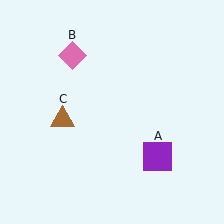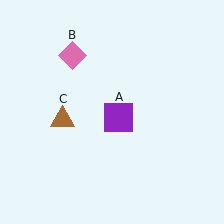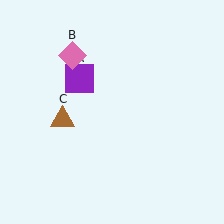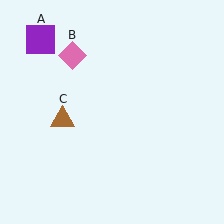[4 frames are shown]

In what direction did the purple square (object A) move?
The purple square (object A) moved up and to the left.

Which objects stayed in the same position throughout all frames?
Pink diamond (object B) and brown triangle (object C) remained stationary.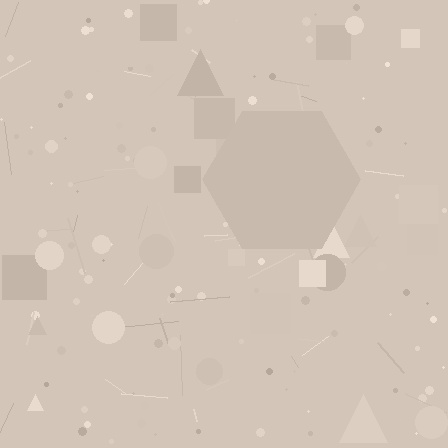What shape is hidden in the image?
A hexagon is hidden in the image.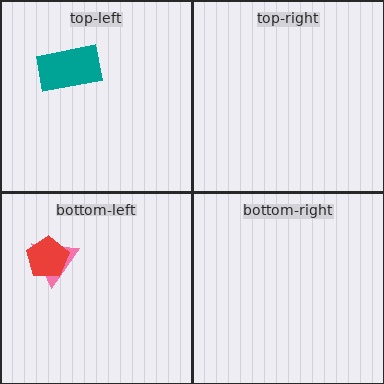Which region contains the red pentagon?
The bottom-left region.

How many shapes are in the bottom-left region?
2.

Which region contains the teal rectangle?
The top-left region.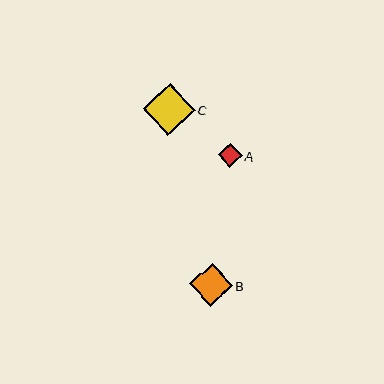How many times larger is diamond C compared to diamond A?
Diamond C is approximately 2.2 times the size of diamond A.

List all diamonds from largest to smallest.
From largest to smallest: C, B, A.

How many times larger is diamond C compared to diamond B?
Diamond C is approximately 1.2 times the size of diamond B.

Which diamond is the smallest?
Diamond A is the smallest with a size of approximately 24 pixels.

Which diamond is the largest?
Diamond C is the largest with a size of approximately 52 pixels.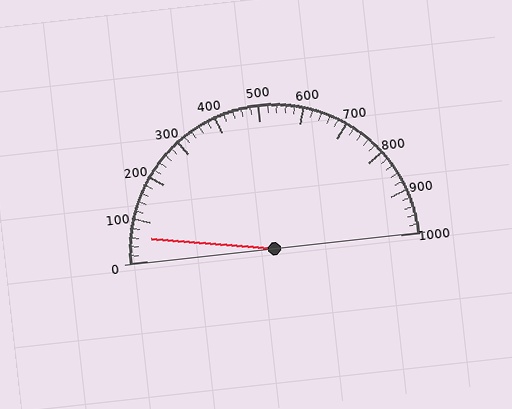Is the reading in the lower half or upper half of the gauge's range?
The reading is in the lower half of the range (0 to 1000).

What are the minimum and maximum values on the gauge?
The gauge ranges from 0 to 1000.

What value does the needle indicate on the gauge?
The needle indicates approximately 60.